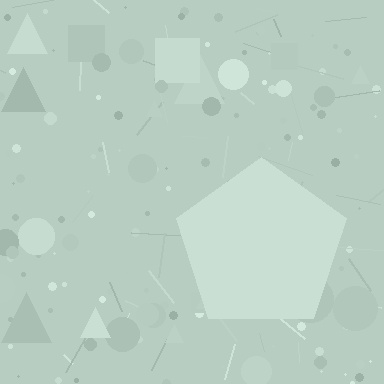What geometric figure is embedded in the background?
A pentagon is embedded in the background.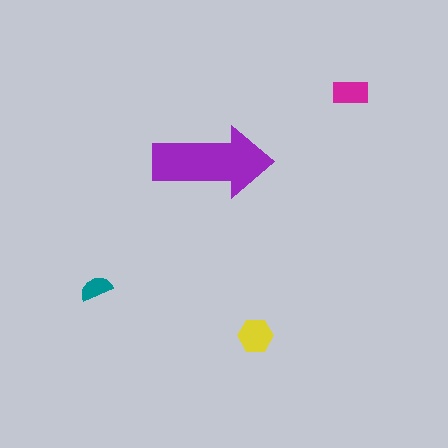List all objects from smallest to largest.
The teal semicircle, the magenta rectangle, the yellow hexagon, the purple arrow.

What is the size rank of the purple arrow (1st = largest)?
1st.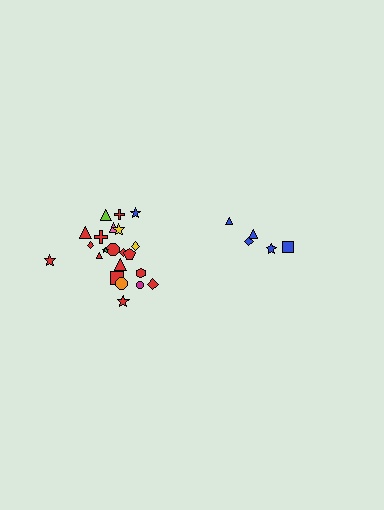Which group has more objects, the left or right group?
The left group.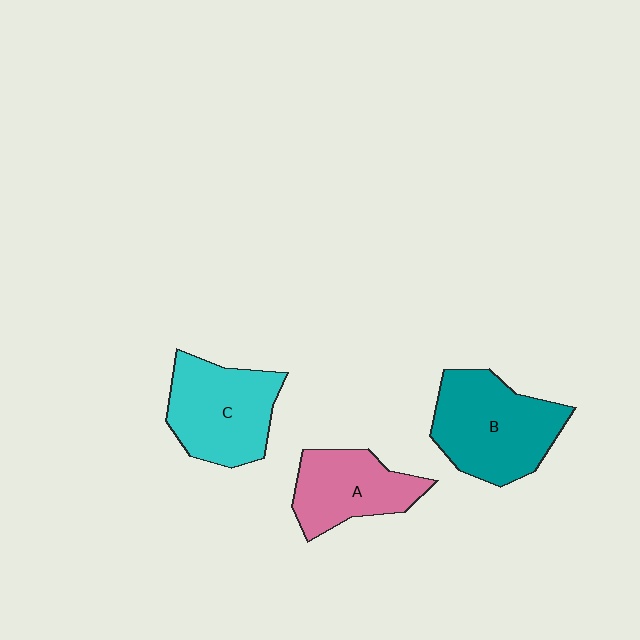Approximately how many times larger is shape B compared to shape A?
Approximately 1.4 times.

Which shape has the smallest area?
Shape A (pink).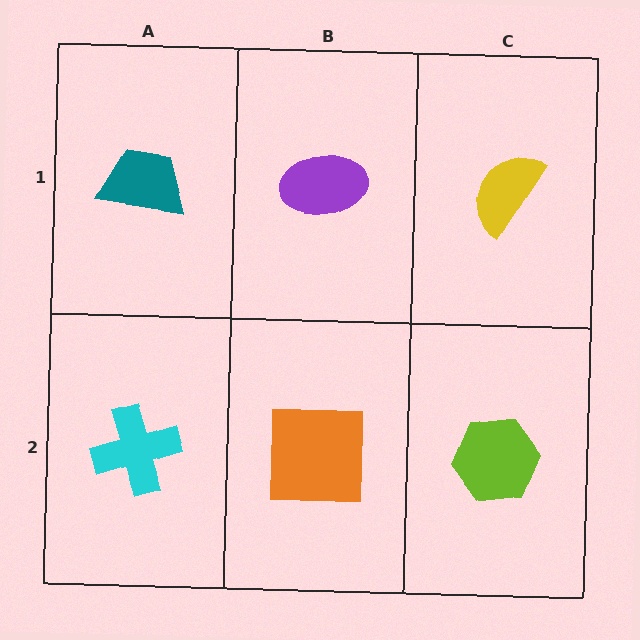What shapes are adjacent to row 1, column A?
A cyan cross (row 2, column A), a purple ellipse (row 1, column B).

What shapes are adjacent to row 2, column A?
A teal trapezoid (row 1, column A), an orange square (row 2, column B).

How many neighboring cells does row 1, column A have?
2.